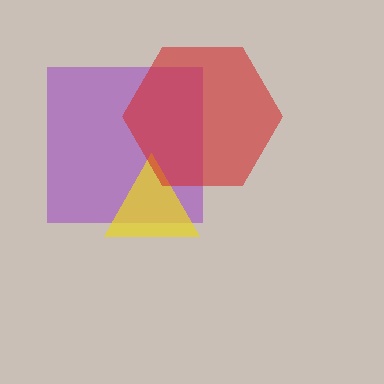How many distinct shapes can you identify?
There are 3 distinct shapes: a purple square, a yellow triangle, a red hexagon.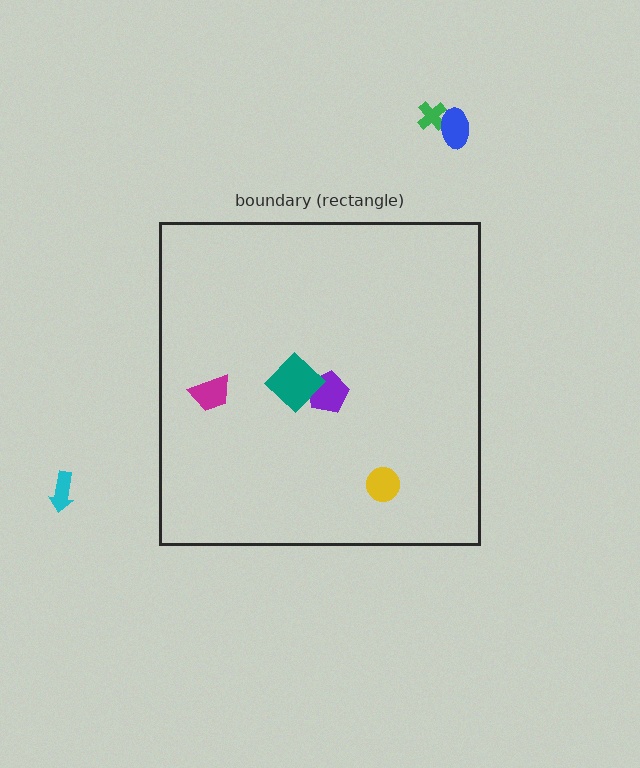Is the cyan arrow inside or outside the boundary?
Outside.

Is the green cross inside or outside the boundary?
Outside.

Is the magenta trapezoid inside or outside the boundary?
Inside.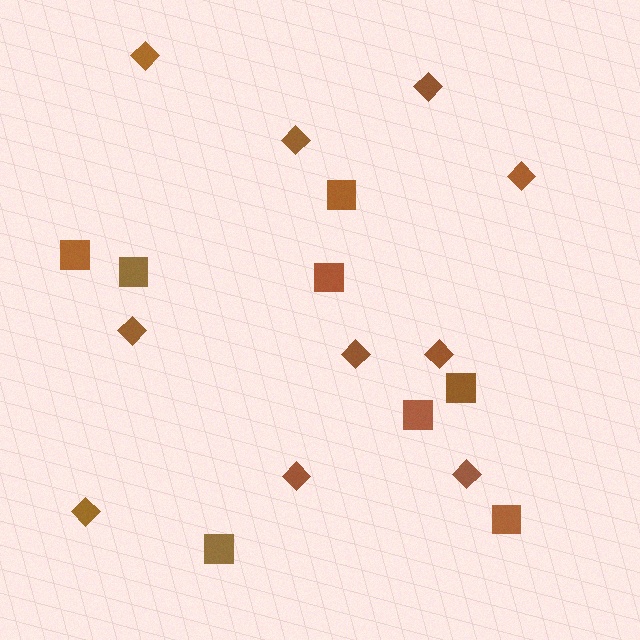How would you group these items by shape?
There are 2 groups: one group of diamonds (10) and one group of squares (8).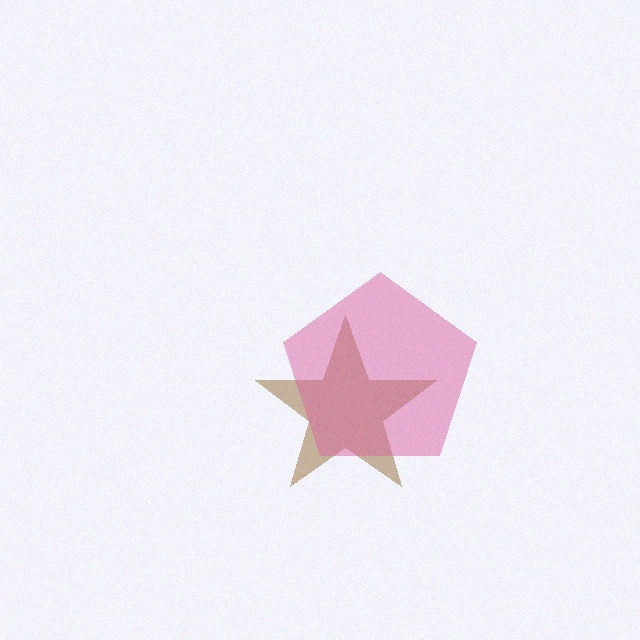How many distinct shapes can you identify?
There are 2 distinct shapes: a brown star, a pink pentagon.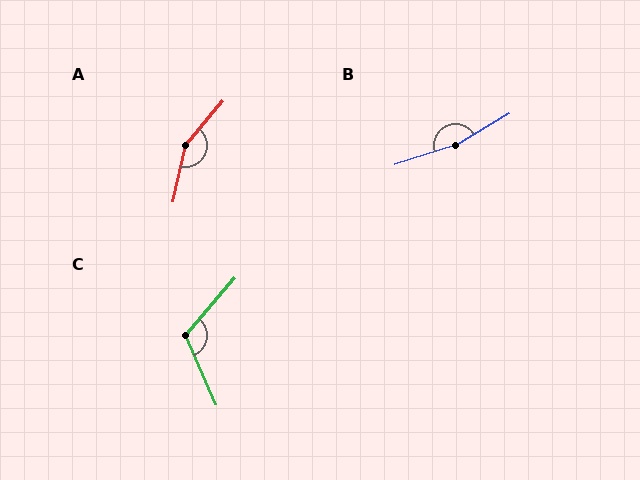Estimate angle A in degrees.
Approximately 152 degrees.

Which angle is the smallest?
C, at approximately 115 degrees.